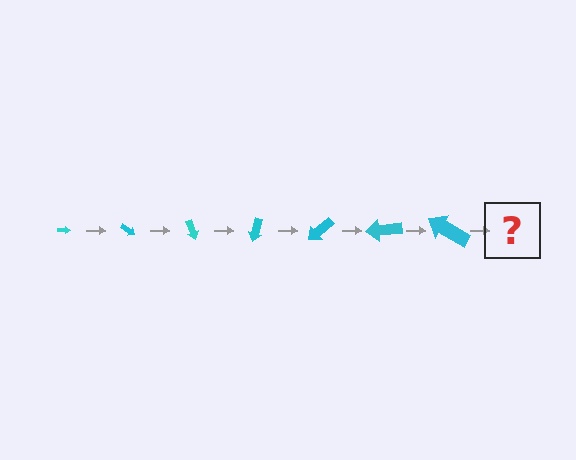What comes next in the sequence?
The next element should be an arrow, larger than the previous one and rotated 245 degrees from the start.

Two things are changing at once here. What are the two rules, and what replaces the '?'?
The two rules are that the arrow grows larger each step and it rotates 35 degrees each step. The '?' should be an arrow, larger than the previous one and rotated 245 degrees from the start.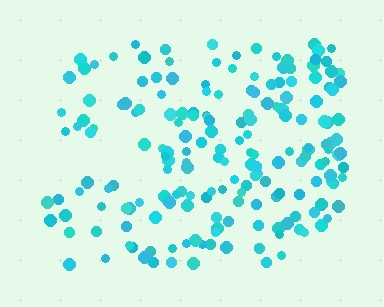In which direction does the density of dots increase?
From left to right, with the right side densest.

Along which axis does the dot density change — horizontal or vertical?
Horizontal.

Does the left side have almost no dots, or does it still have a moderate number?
Still a moderate number, just noticeably fewer than the right.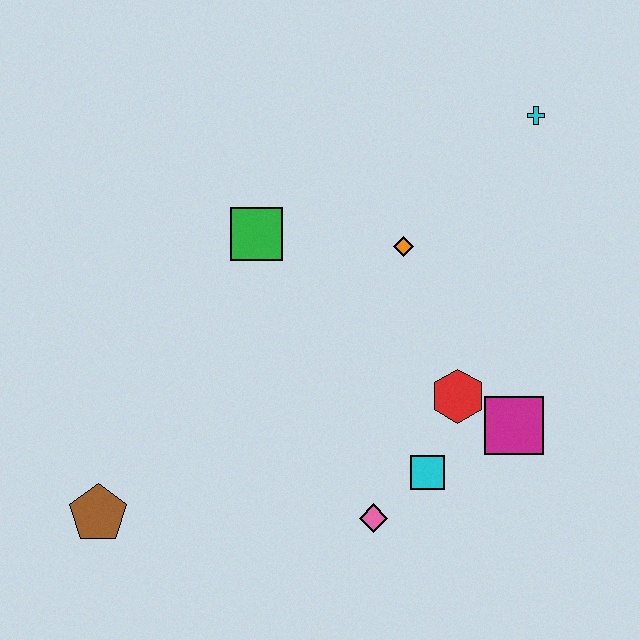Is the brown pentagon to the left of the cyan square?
Yes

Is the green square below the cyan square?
No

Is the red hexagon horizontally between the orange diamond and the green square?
No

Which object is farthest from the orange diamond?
The brown pentagon is farthest from the orange diamond.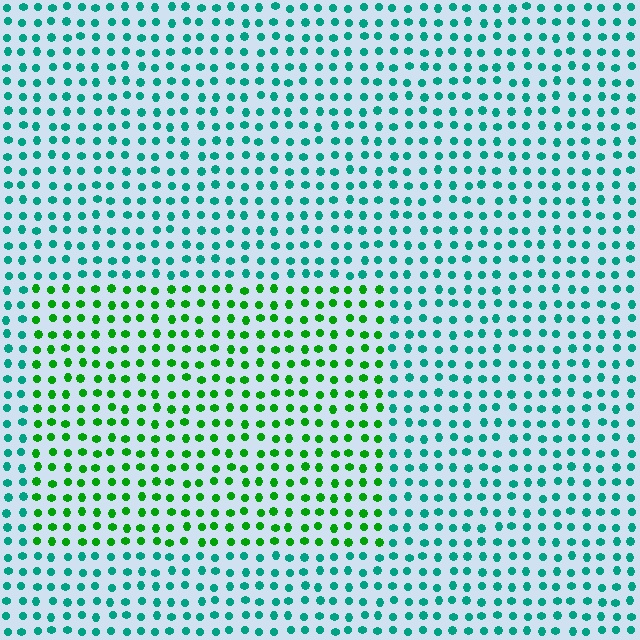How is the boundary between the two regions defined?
The boundary is defined purely by a slight shift in hue (about 46 degrees). Spacing, size, and orientation are identical on both sides.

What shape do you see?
I see a rectangle.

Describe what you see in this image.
The image is filled with small teal elements in a uniform arrangement. A rectangle-shaped region is visible where the elements are tinted to a slightly different hue, forming a subtle color boundary.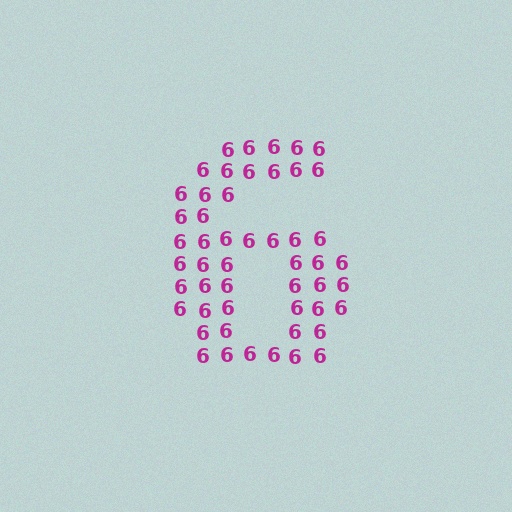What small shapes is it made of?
It is made of small digit 6's.